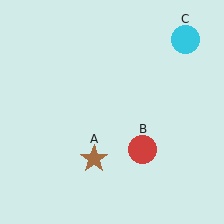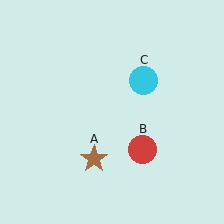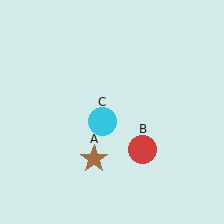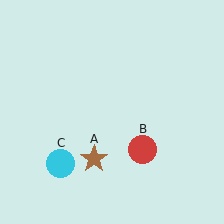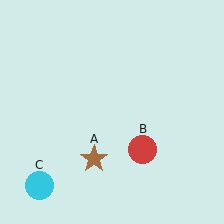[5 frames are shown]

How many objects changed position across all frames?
1 object changed position: cyan circle (object C).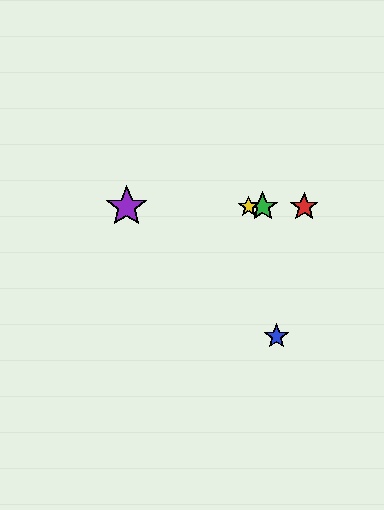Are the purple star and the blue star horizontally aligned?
No, the purple star is at y≈207 and the blue star is at y≈337.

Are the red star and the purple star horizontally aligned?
Yes, both are at y≈207.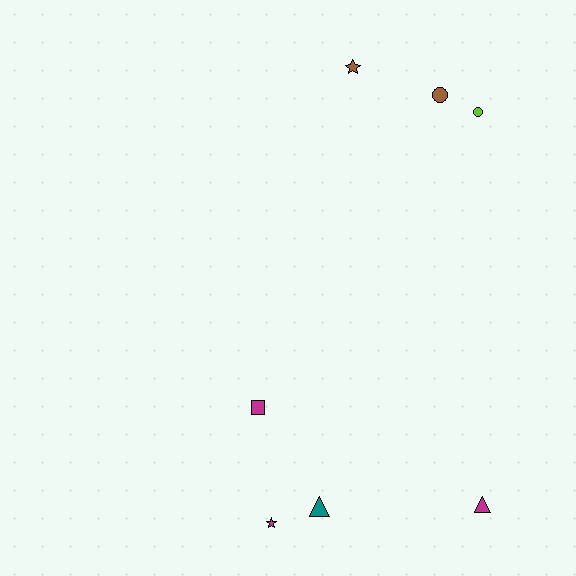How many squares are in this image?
There is 1 square.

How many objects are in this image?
There are 7 objects.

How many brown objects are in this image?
There are 2 brown objects.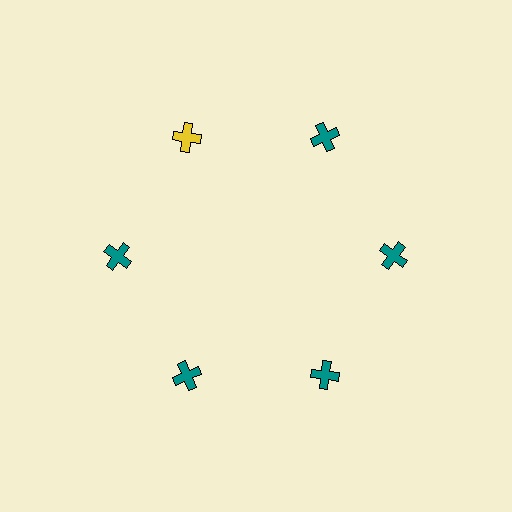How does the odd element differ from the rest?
It has a different color: yellow instead of teal.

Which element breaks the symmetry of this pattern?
The yellow cross at roughly the 11 o'clock position breaks the symmetry. All other shapes are teal crosses.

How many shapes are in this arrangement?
There are 6 shapes arranged in a ring pattern.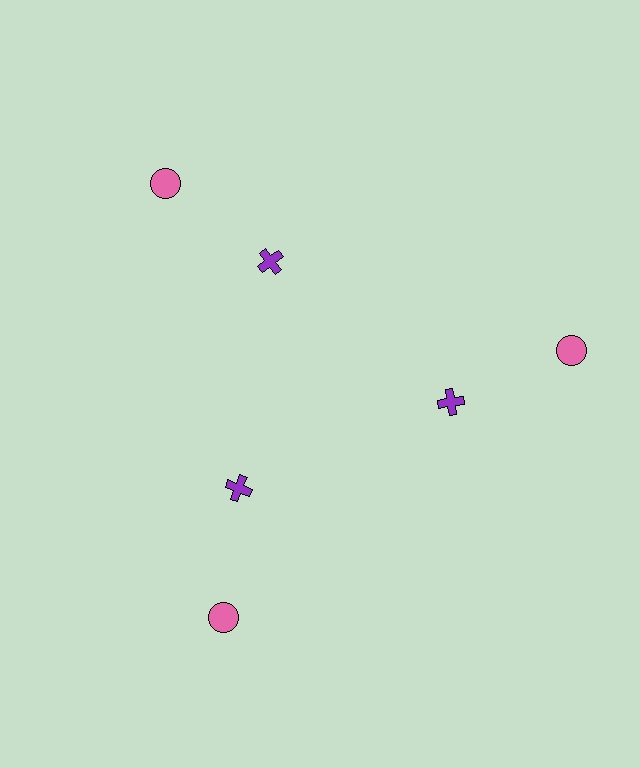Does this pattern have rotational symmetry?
Yes, this pattern has 3-fold rotational symmetry. It looks the same after rotating 120 degrees around the center.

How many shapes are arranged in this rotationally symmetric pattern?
There are 6 shapes, arranged in 3 groups of 2.